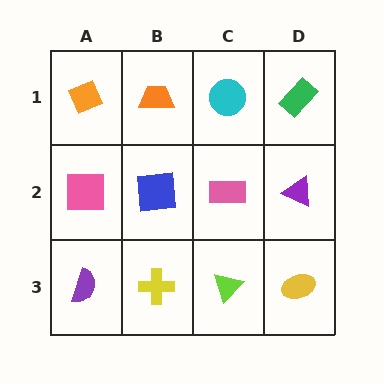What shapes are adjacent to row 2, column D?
A green rectangle (row 1, column D), a yellow ellipse (row 3, column D), a pink rectangle (row 2, column C).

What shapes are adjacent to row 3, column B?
A blue square (row 2, column B), a purple semicircle (row 3, column A), a lime triangle (row 3, column C).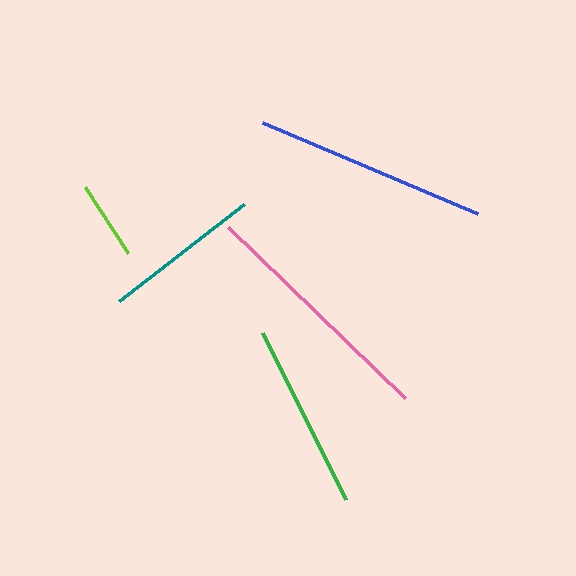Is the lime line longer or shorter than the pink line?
The pink line is longer than the lime line.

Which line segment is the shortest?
The lime line is the shortest at approximately 79 pixels.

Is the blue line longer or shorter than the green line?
The blue line is longer than the green line.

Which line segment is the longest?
The pink line is the longest at approximately 247 pixels.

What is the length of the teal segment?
The teal segment is approximately 158 pixels long.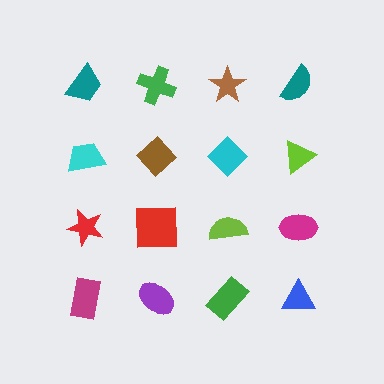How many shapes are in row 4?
4 shapes.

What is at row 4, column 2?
A purple ellipse.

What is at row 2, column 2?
A brown diamond.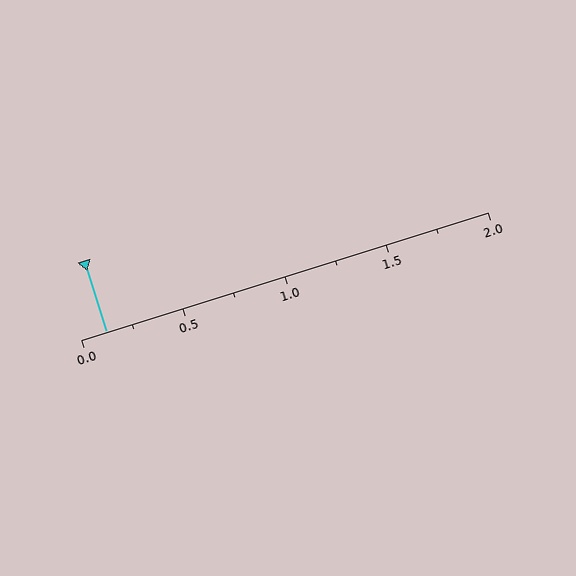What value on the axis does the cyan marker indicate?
The marker indicates approximately 0.12.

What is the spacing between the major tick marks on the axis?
The major ticks are spaced 0.5 apart.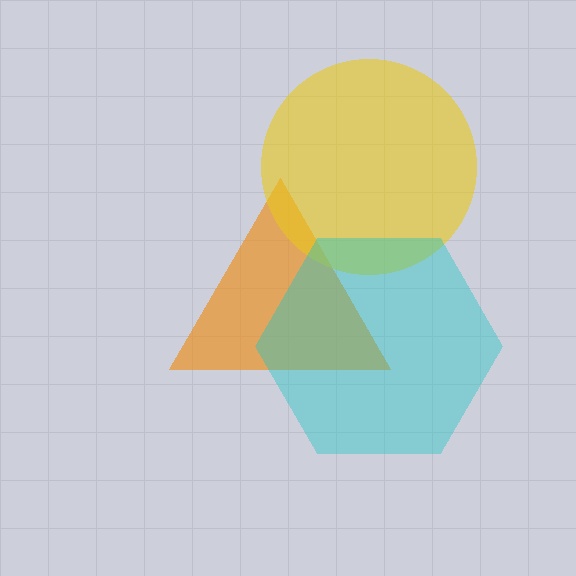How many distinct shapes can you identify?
There are 3 distinct shapes: an orange triangle, a yellow circle, a cyan hexagon.